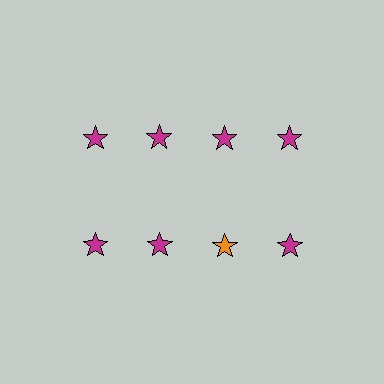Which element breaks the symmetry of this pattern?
The orange star in the second row, center column breaks the symmetry. All other shapes are magenta stars.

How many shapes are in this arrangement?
There are 8 shapes arranged in a grid pattern.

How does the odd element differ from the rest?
It has a different color: orange instead of magenta.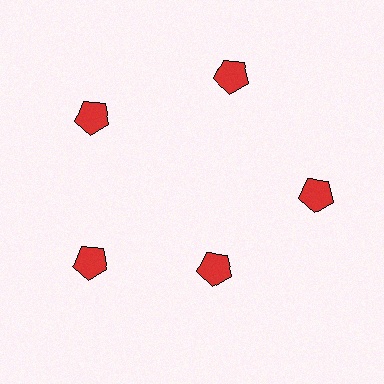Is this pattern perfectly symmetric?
No. The 5 red pentagons are arranged in a ring, but one element near the 5 o'clock position is pulled inward toward the center, breaking the 5-fold rotational symmetry.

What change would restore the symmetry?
The symmetry would be restored by moving it outward, back onto the ring so that all 5 pentagons sit at equal angles and equal distance from the center.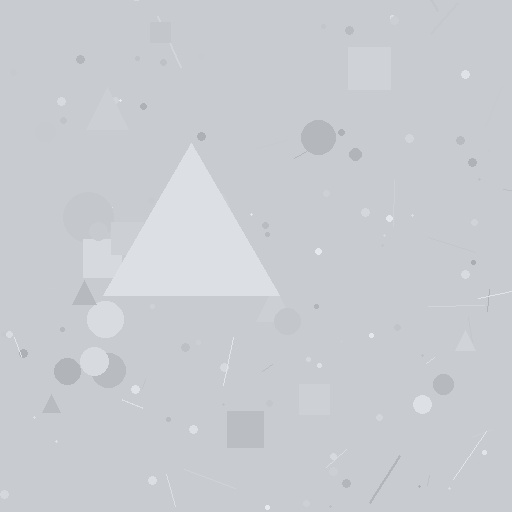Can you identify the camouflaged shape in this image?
The camouflaged shape is a triangle.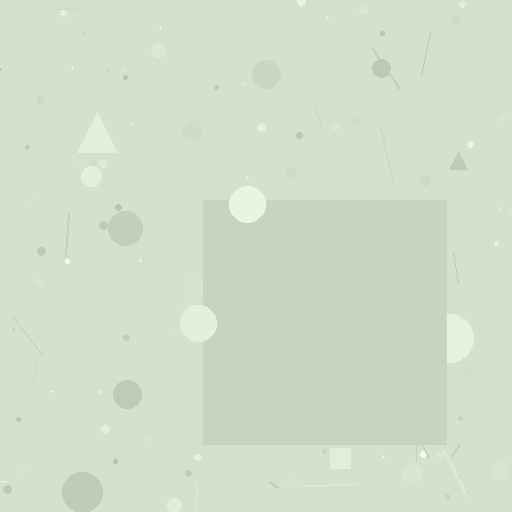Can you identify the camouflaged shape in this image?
The camouflaged shape is a square.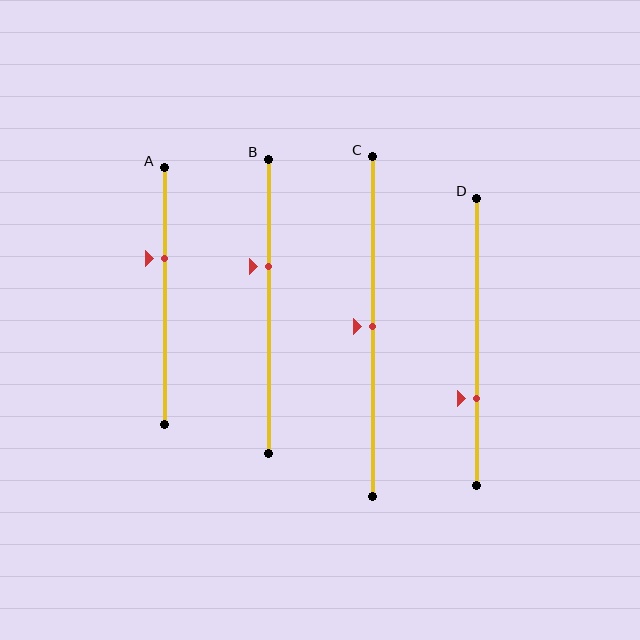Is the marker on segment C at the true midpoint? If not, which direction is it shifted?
Yes, the marker on segment C is at the true midpoint.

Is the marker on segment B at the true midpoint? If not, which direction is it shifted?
No, the marker on segment B is shifted upward by about 14% of the segment length.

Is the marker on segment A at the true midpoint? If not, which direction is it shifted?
No, the marker on segment A is shifted upward by about 15% of the segment length.